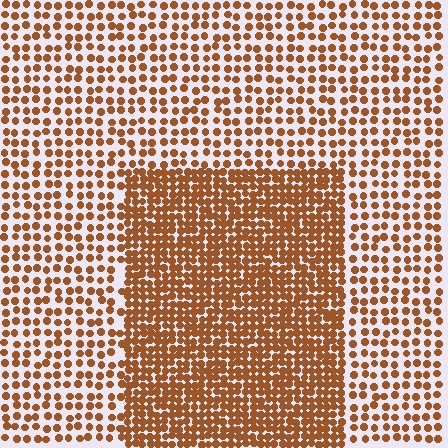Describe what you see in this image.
The image contains small brown elements arranged at two different densities. A rectangle-shaped region is visible where the elements are more densely packed than the surrounding area.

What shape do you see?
I see a rectangle.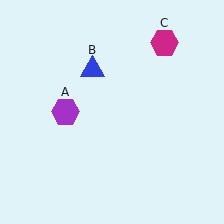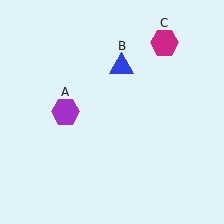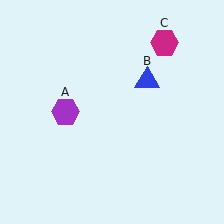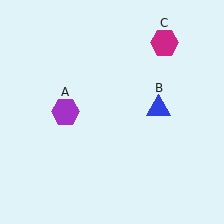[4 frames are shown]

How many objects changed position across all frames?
1 object changed position: blue triangle (object B).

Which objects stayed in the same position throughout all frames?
Purple hexagon (object A) and magenta hexagon (object C) remained stationary.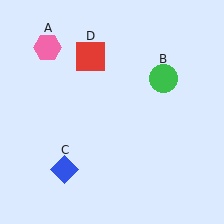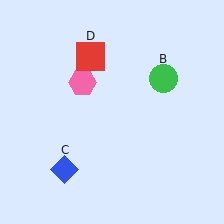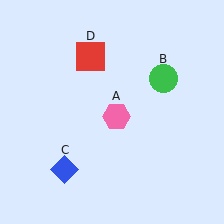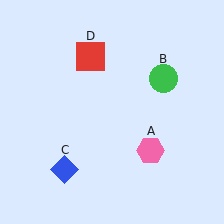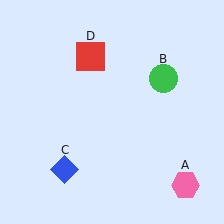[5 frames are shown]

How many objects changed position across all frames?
1 object changed position: pink hexagon (object A).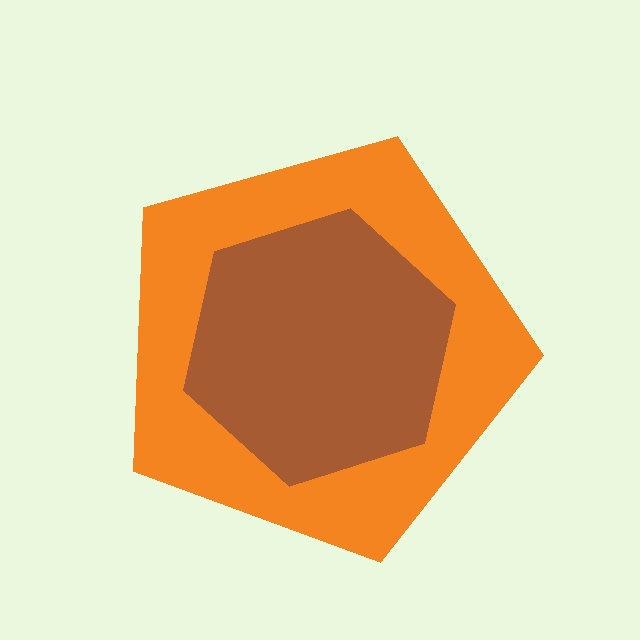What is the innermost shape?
The brown hexagon.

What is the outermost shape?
The orange pentagon.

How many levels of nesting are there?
2.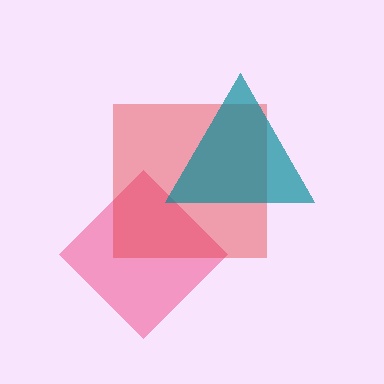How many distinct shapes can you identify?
There are 3 distinct shapes: a pink diamond, a red square, a teal triangle.